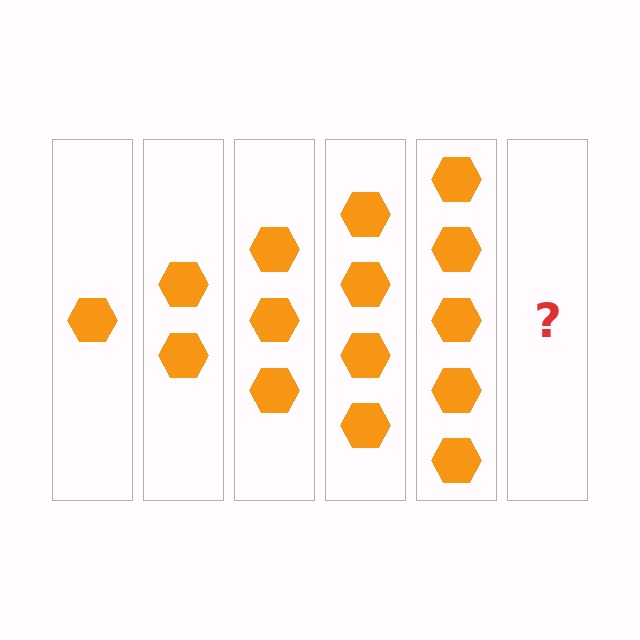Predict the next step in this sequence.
The next step is 6 hexagons.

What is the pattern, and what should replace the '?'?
The pattern is that each step adds one more hexagon. The '?' should be 6 hexagons.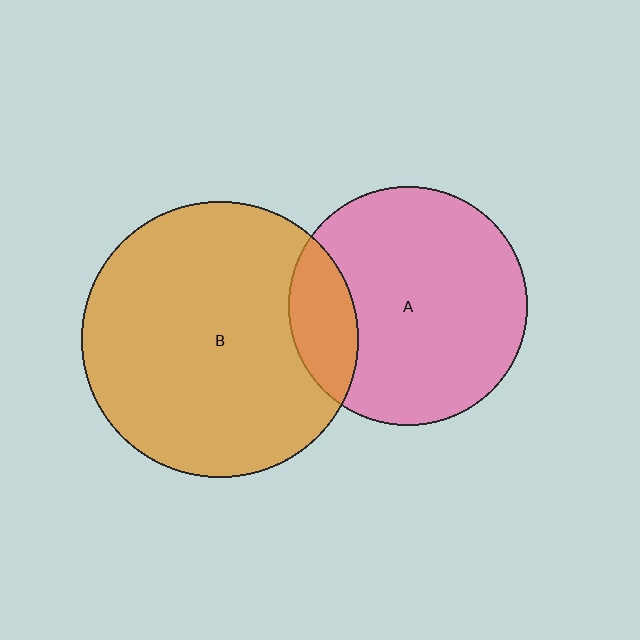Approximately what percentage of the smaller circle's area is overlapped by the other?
Approximately 15%.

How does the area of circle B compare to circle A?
Approximately 1.3 times.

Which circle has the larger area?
Circle B (orange).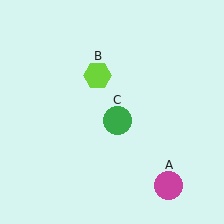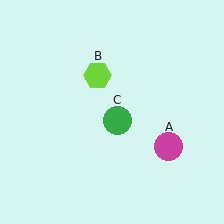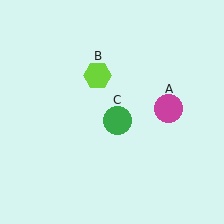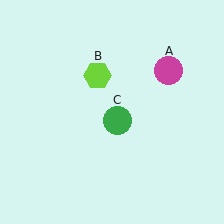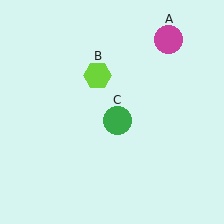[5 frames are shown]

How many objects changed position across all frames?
1 object changed position: magenta circle (object A).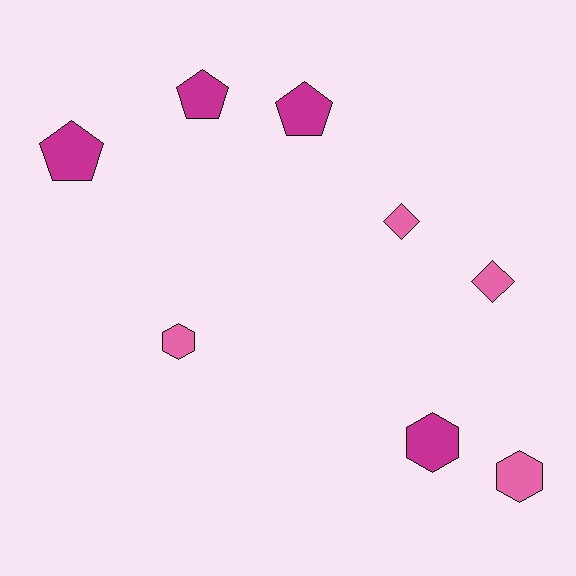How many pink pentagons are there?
There are no pink pentagons.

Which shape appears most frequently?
Hexagon, with 3 objects.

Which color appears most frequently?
Pink, with 4 objects.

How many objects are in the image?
There are 8 objects.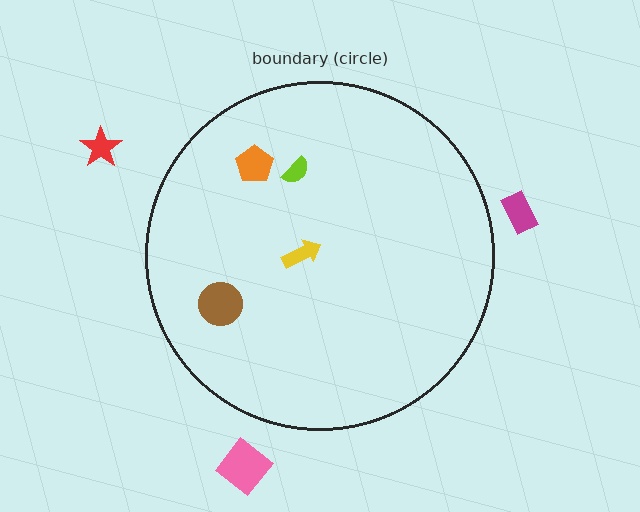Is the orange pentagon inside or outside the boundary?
Inside.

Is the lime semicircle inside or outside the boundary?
Inside.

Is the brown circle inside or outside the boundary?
Inside.